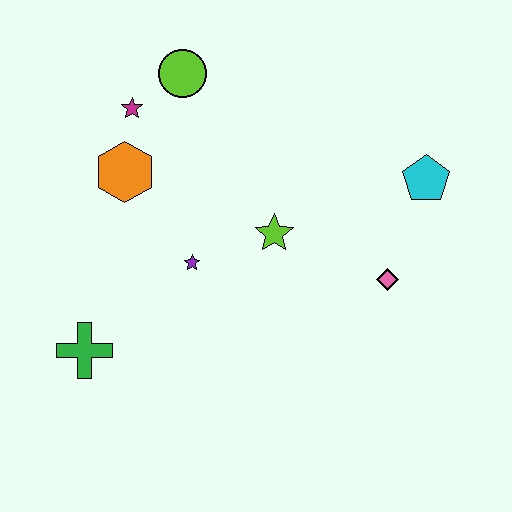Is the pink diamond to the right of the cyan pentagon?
No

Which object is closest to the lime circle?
The magenta star is closest to the lime circle.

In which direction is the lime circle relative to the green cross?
The lime circle is above the green cross.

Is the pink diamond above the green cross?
Yes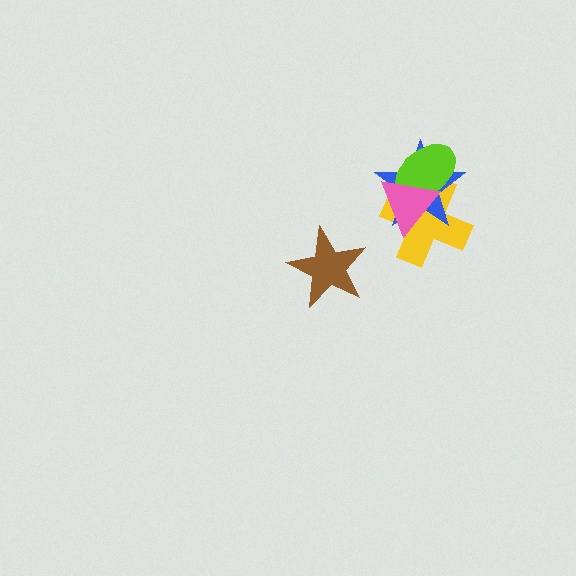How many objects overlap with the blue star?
3 objects overlap with the blue star.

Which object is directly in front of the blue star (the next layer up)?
The lime ellipse is directly in front of the blue star.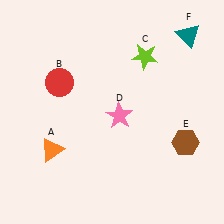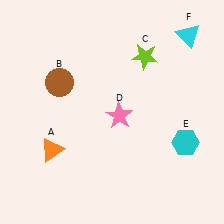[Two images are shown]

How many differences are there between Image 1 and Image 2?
There are 3 differences between the two images.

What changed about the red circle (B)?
In Image 1, B is red. In Image 2, it changed to brown.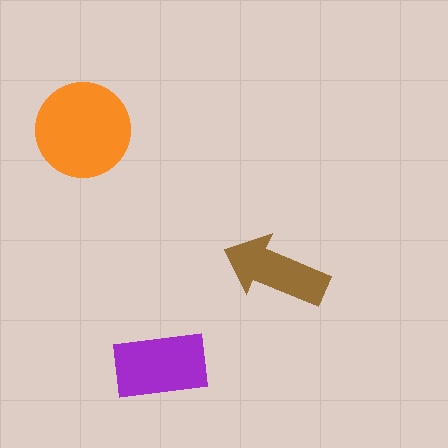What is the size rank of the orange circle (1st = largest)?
1st.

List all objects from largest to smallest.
The orange circle, the purple rectangle, the brown arrow.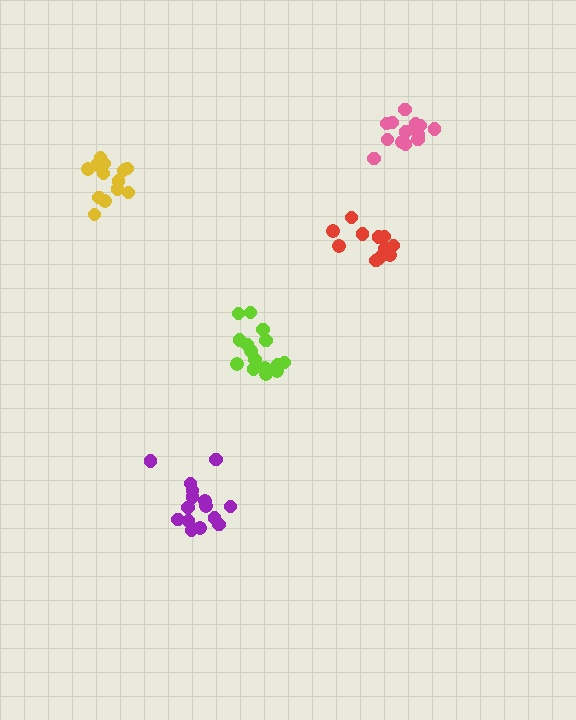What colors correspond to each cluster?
The clusters are colored: yellow, lime, red, purple, pink.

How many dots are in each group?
Group 1: 14 dots, Group 2: 15 dots, Group 3: 12 dots, Group 4: 15 dots, Group 5: 14 dots (70 total).